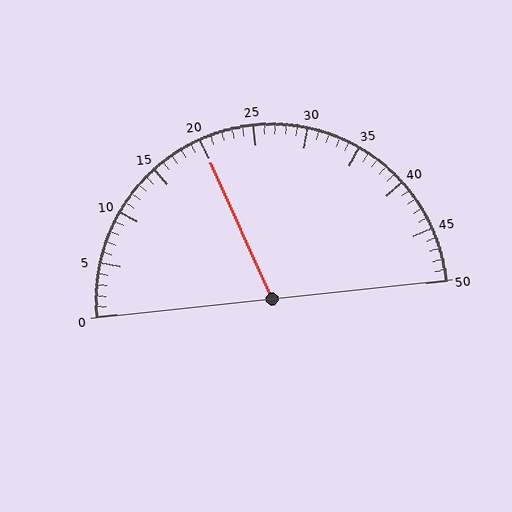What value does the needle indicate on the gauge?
The needle indicates approximately 20.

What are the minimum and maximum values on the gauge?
The gauge ranges from 0 to 50.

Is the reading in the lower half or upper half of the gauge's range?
The reading is in the lower half of the range (0 to 50).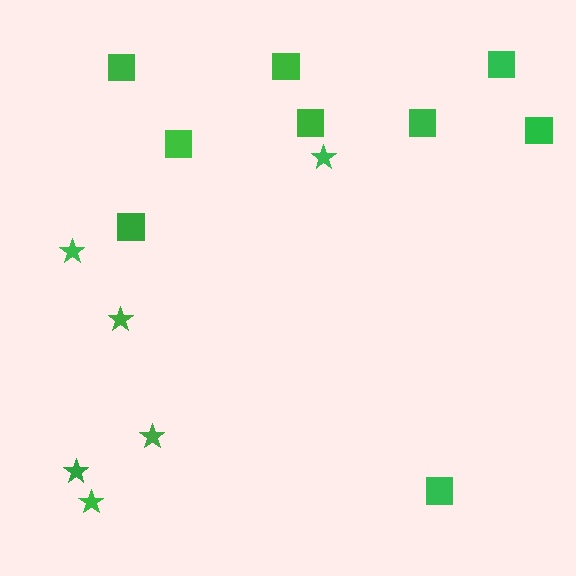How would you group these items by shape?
There are 2 groups: one group of stars (6) and one group of squares (9).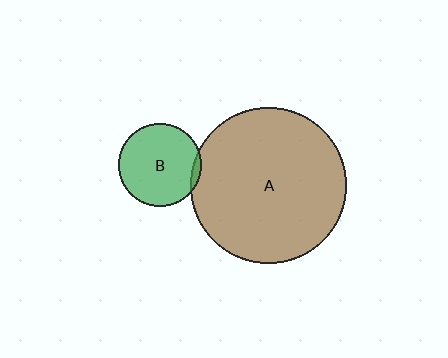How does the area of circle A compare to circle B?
Approximately 3.5 times.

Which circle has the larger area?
Circle A (brown).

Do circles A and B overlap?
Yes.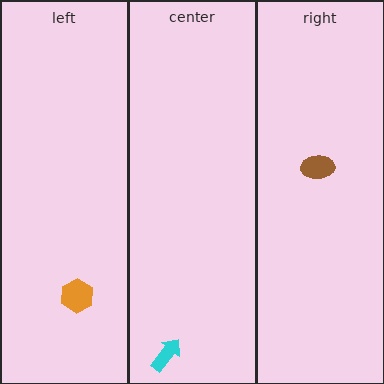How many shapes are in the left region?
1.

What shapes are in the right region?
The brown ellipse.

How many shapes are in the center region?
1.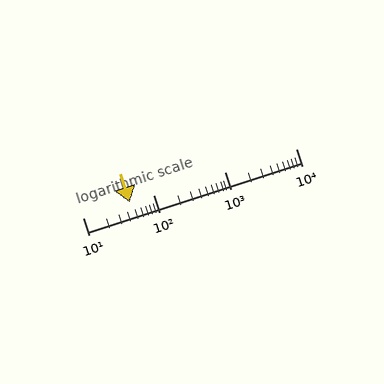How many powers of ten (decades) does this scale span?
The scale spans 3 decades, from 10 to 10000.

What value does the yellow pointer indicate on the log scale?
The pointer indicates approximately 46.